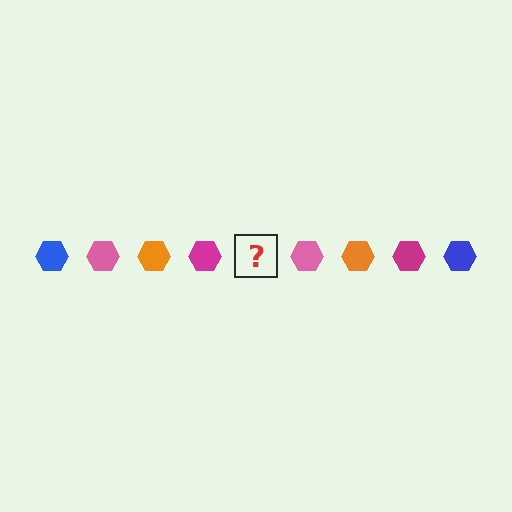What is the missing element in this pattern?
The missing element is a blue hexagon.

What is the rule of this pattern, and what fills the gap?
The rule is that the pattern cycles through blue, pink, orange, magenta hexagons. The gap should be filled with a blue hexagon.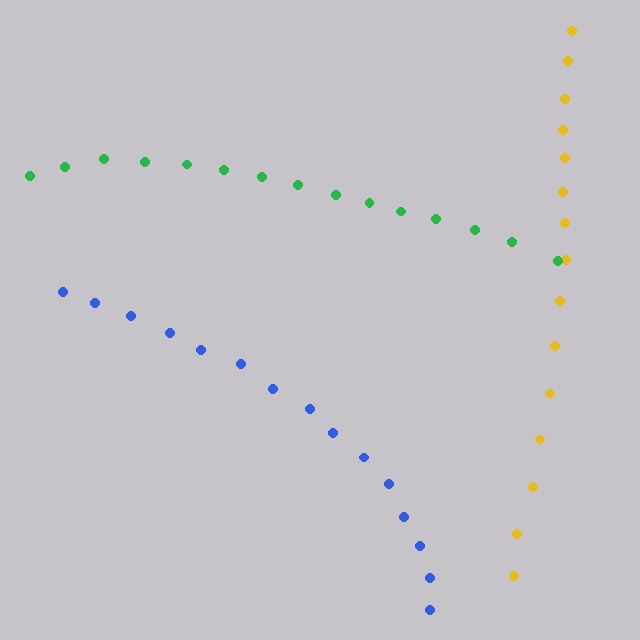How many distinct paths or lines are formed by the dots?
There are 3 distinct paths.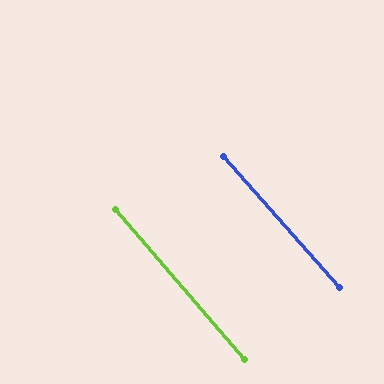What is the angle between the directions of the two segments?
Approximately 1 degree.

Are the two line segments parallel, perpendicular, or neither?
Parallel — their directions differ by only 0.7°.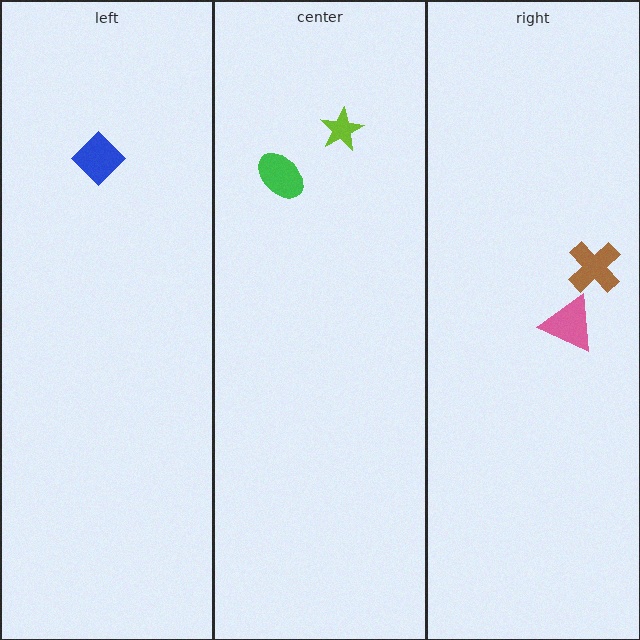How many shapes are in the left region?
1.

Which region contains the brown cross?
The right region.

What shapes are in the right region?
The pink triangle, the brown cross.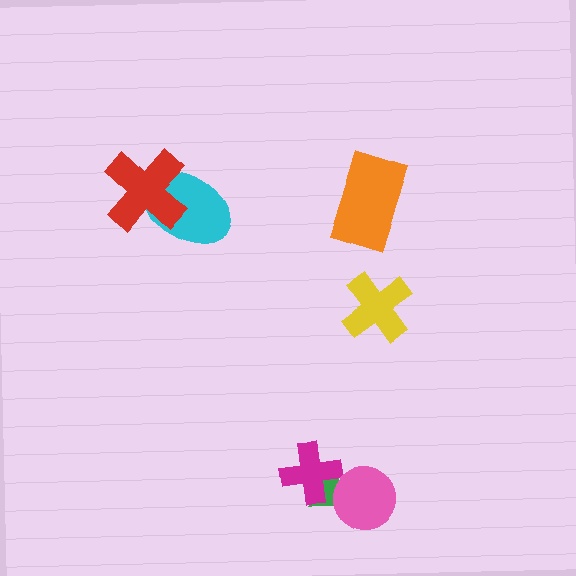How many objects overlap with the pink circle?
1 object overlaps with the pink circle.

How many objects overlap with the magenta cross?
1 object overlaps with the magenta cross.